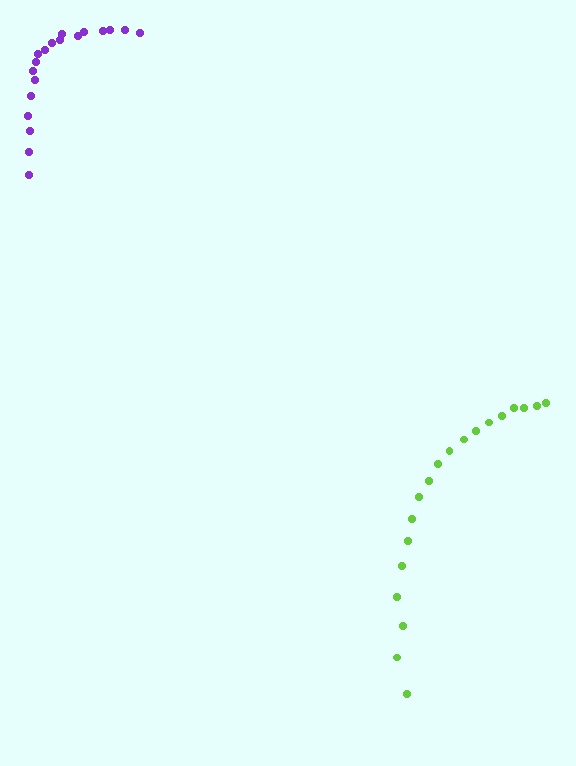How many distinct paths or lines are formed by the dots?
There are 2 distinct paths.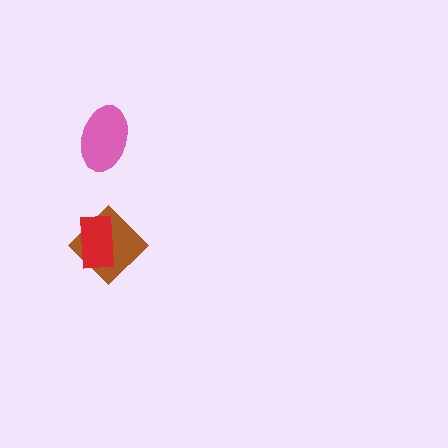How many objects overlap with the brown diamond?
1 object overlaps with the brown diamond.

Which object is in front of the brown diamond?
The red rectangle is in front of the brown diamond.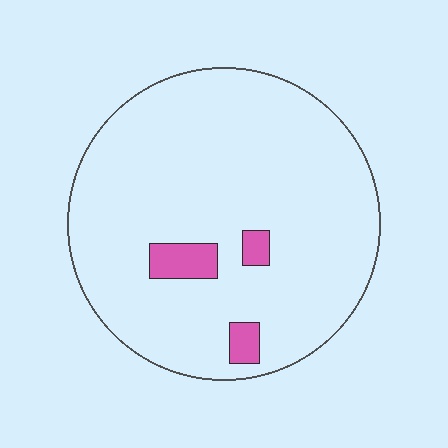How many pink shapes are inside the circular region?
3.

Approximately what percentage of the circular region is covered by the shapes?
Approximately 5%.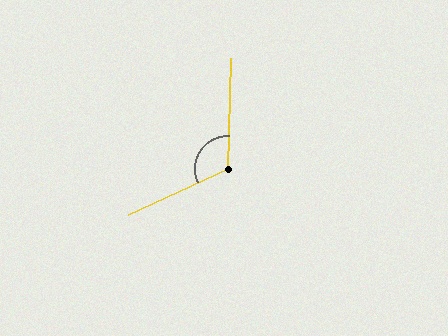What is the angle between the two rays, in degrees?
Approximately 117 degrees.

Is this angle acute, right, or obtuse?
It is obtuse.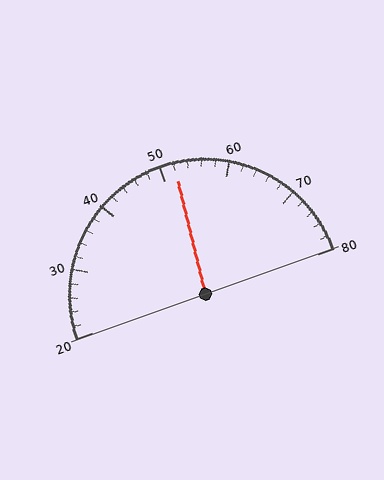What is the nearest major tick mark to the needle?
The nearest major tick mark is 50.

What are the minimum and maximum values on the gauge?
The gauge ranges from 20 to 80.